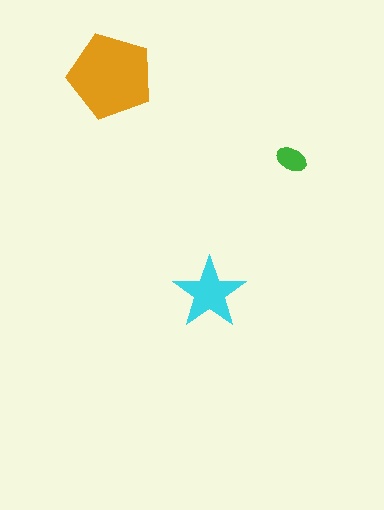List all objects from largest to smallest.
The orange pentagon, the cyan star, the green ellipse.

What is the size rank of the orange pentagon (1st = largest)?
1st.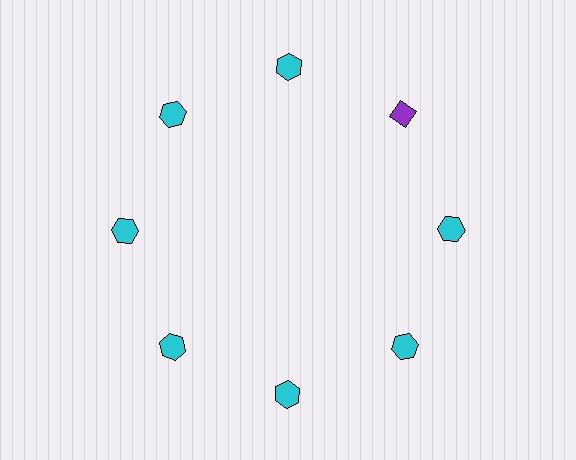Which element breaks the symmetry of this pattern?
The purple diamond at roughly the 2 o'clock position breaks the symmetry. All other shapes are cyan hexagons.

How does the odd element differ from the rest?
It differs in both color (purple instead of cyan) and shape (diamond instead of hexagon).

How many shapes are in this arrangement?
There are 8 shapes arranged in a ring pattern.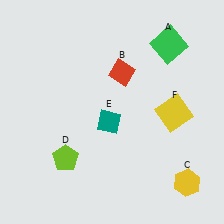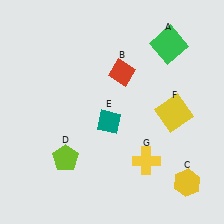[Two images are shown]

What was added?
A yellow cross (G) was added in Image 2.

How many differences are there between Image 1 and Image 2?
There is 1 difference between the two images.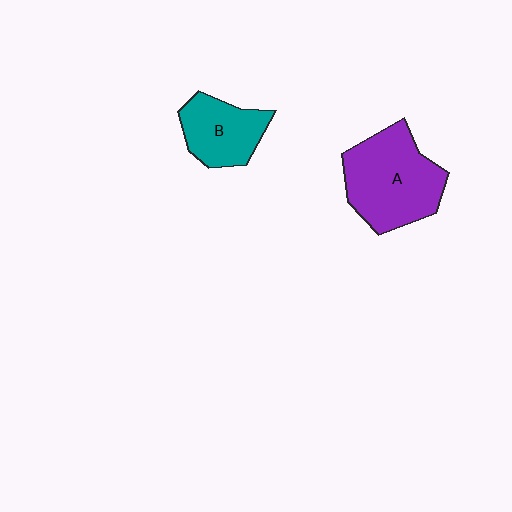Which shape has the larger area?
Shape A (purple).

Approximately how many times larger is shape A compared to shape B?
Approximately 1.6 times.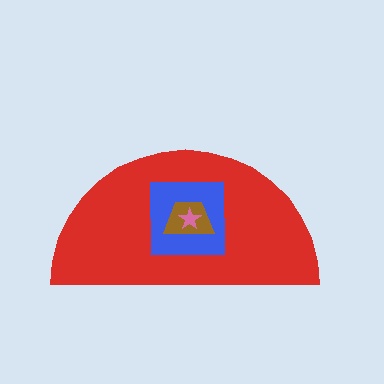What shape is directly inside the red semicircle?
The blue square.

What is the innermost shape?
The pink star.